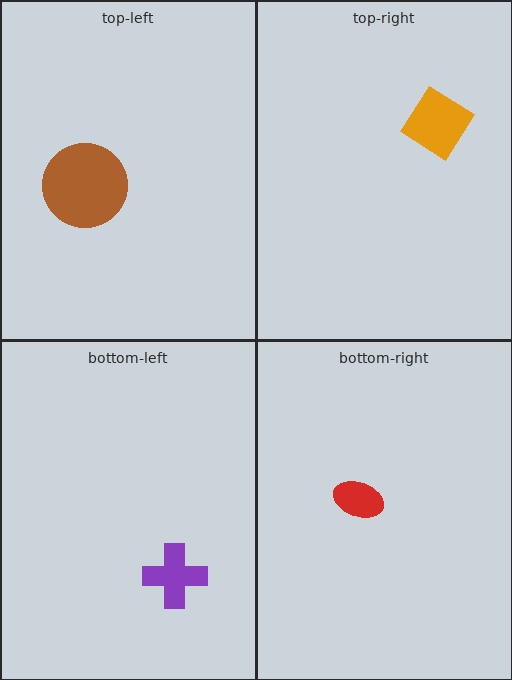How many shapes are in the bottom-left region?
1.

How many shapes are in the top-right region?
1.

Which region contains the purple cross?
The bottom-left region.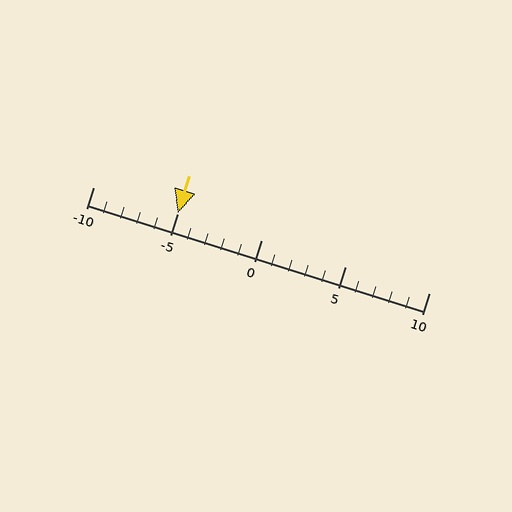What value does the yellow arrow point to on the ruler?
The yellow arrow points to approximately -5.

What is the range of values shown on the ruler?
The ruler shows values from -10 to 10.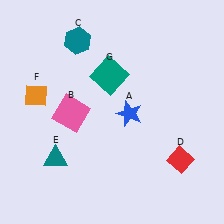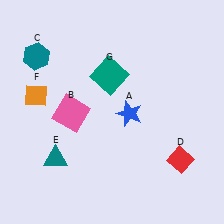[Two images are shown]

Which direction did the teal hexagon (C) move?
The teal hexagon (C) moved left.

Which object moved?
The teal hexagon (C) moved left.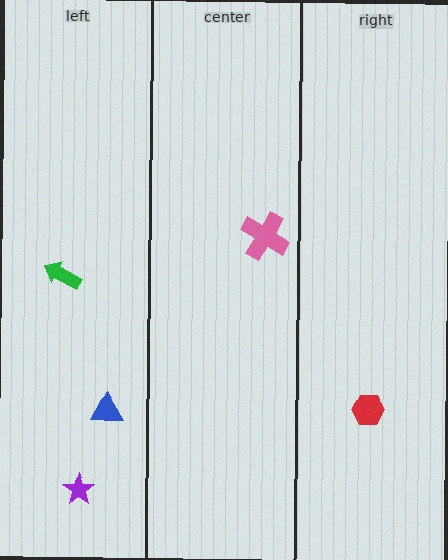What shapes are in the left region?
The blue triangle, the purple star, the green arrow.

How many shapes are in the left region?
3.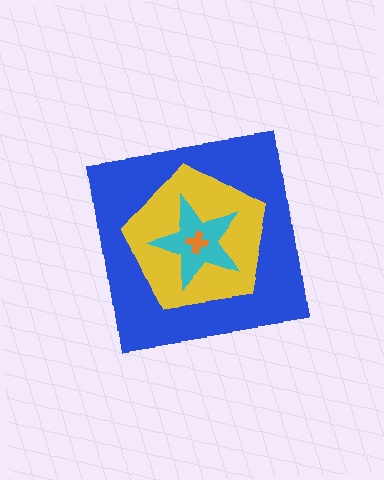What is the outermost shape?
The blue square.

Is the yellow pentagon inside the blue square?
Yes.